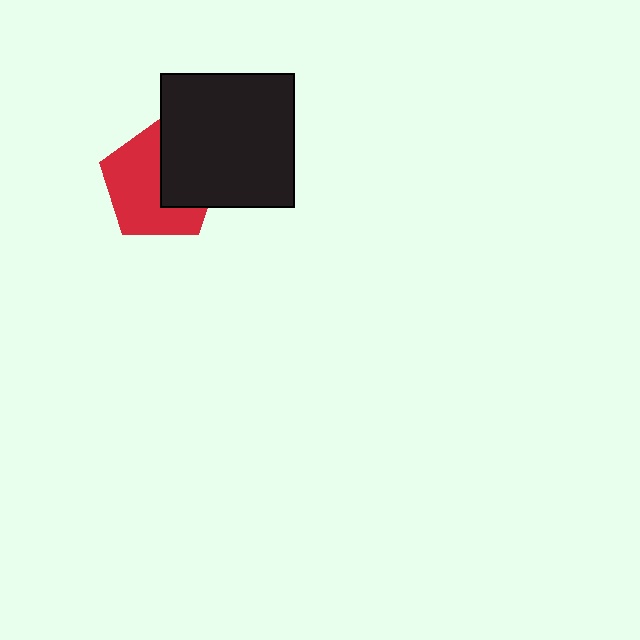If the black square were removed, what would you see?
You would see the complete red pentagon.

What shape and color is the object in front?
The object in front is a black square.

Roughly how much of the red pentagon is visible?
About half of it is visible (roughly 61%).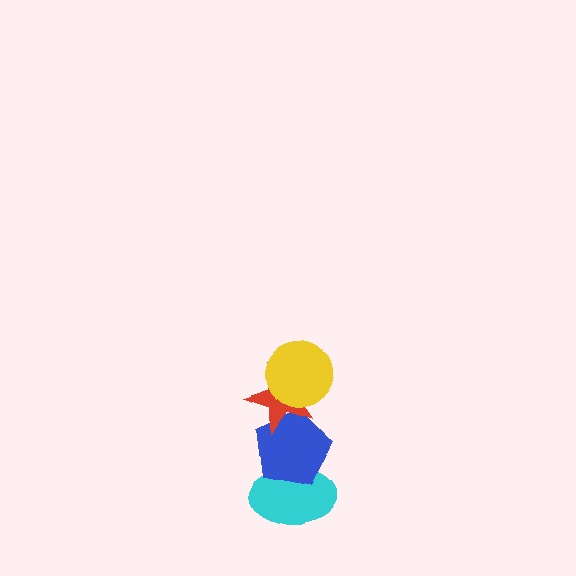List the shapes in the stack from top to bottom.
From top to bottom: the yellow circle, the red star, the blue pentagon, the cyan ellipse.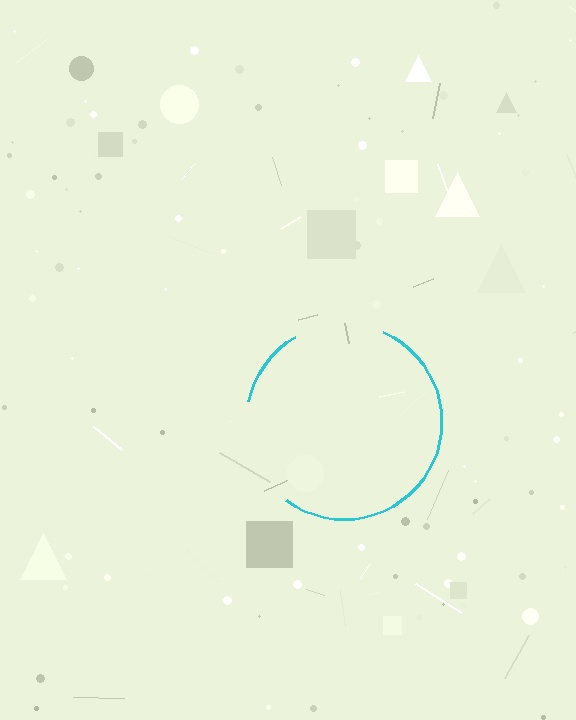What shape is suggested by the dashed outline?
The dashed outline suggests a circle.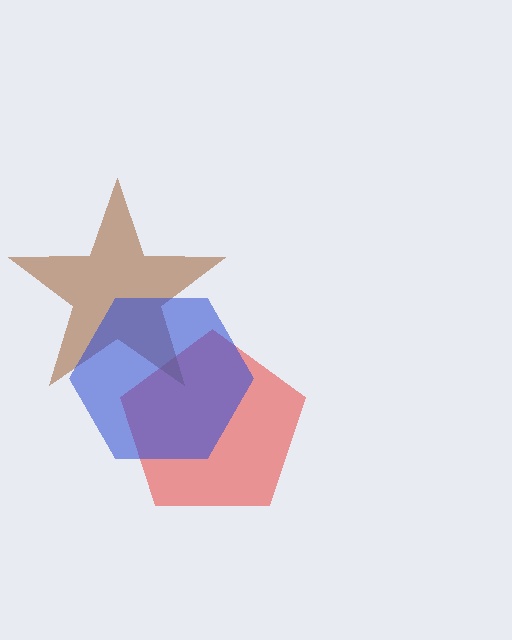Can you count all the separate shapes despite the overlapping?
Yes, there are 3 separate shapes.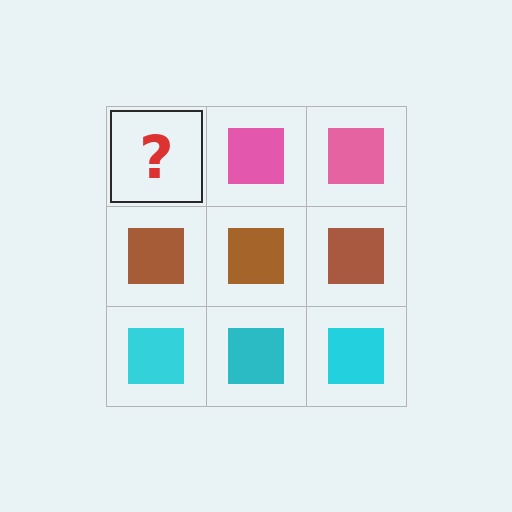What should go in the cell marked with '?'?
The missing cell should contain a pink square.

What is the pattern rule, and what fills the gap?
The rule is that each row has a consistent color. The gap should be filled with a pink square.